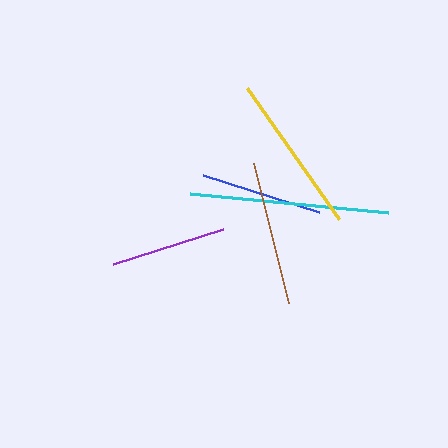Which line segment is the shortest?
The purple line is the shortest at approximately 116 pixels.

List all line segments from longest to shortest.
From longest to shortest: cyan, yellow, brown, blue, purple.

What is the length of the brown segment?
The brown segment is approximately 144 pixels long.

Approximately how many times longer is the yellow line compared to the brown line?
The yellow line is approximately 1.1 times the length of the brown line.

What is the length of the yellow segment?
The yellow segment is approximately 161 pixels long.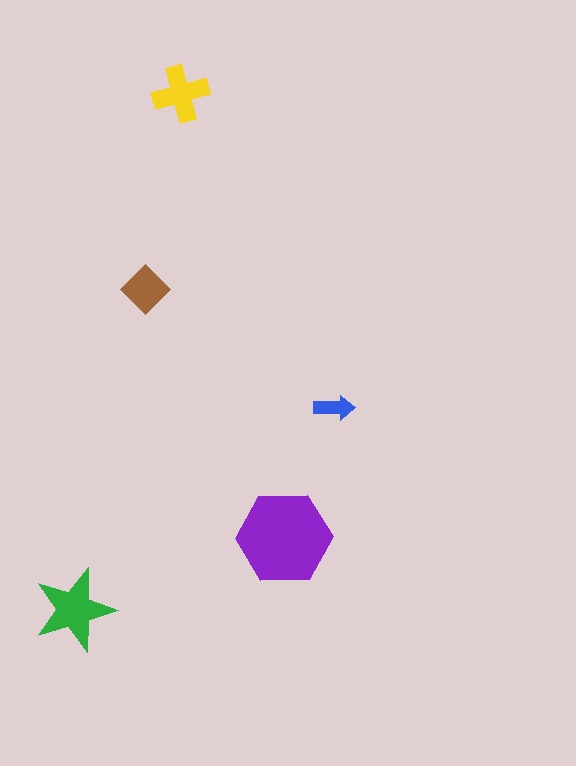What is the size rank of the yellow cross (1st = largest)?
3rd.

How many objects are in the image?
There are 5 objects in the image.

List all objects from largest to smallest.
The purple hexagon, the green star, the yellow cross, the brown diamond, the blue arrow.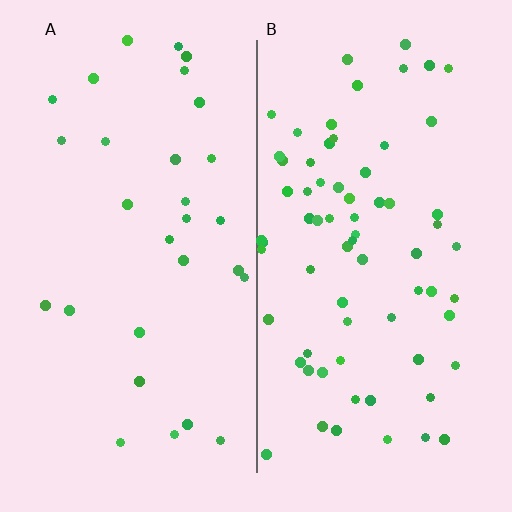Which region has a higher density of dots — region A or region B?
B (the right).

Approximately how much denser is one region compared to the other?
Approximately 2.4× — region B over region A.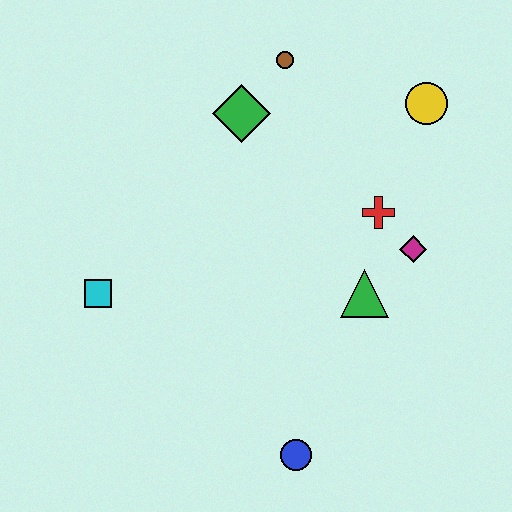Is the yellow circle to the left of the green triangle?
No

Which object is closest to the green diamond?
The brown circle is closest to the green diamond.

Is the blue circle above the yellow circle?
No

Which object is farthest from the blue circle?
The brown circle is farthest from the blue circle.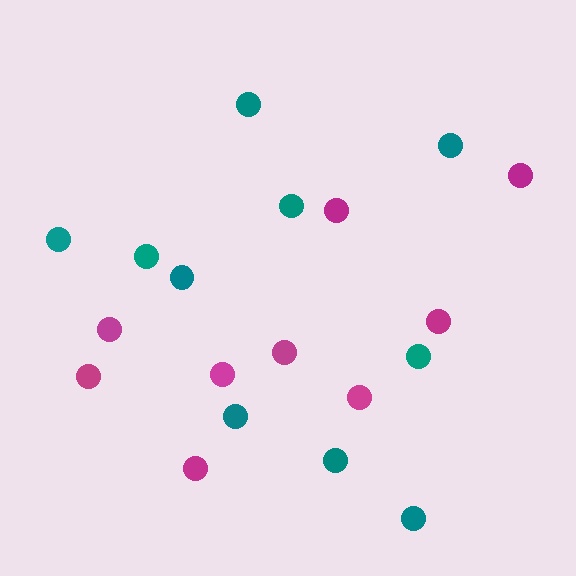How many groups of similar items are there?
There are 2 groups: one group of teal circles (10) and one group of magenta circles (9).